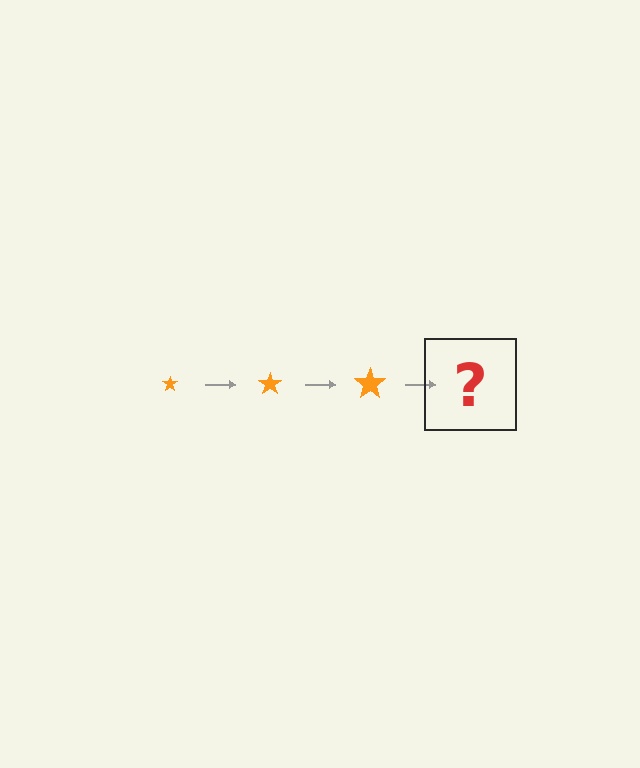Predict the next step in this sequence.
The next step is an orange star, larger than the previous one.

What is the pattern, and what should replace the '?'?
The pattern is that the star gets progressively larger each step. The '?' should be an orange star, larger than the previous one.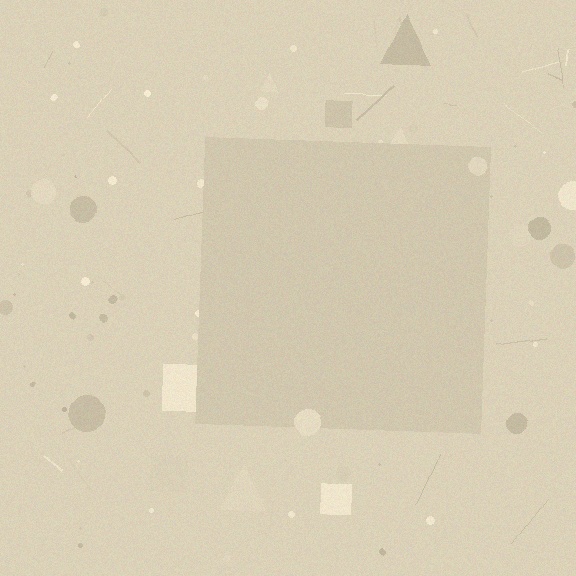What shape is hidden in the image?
A square is hidden in the image.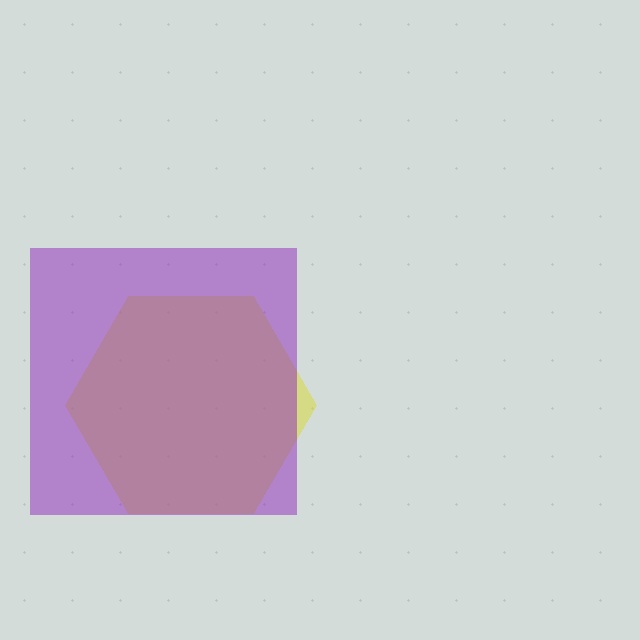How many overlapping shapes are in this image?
There are 2 overlapping shapes in the image.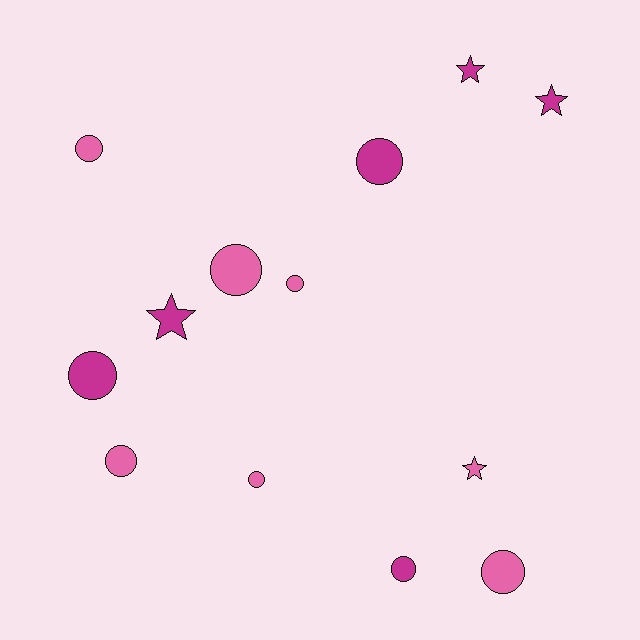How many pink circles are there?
There are 6 pink circles.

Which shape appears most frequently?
Circle, with 9 objects.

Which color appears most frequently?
Pink, with 7 objects.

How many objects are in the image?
There are 13 objects.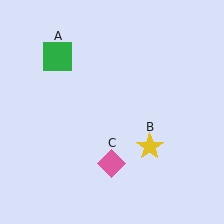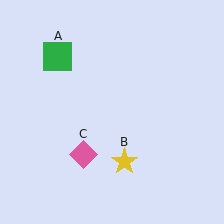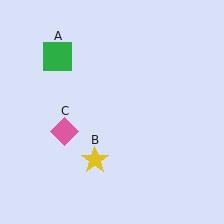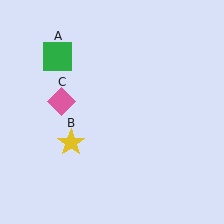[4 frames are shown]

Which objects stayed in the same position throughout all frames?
Green square (object A) remained stationary.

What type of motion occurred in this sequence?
The yellow star (object B), pink diamond (object C) rotated clockwise around the center of the scene.